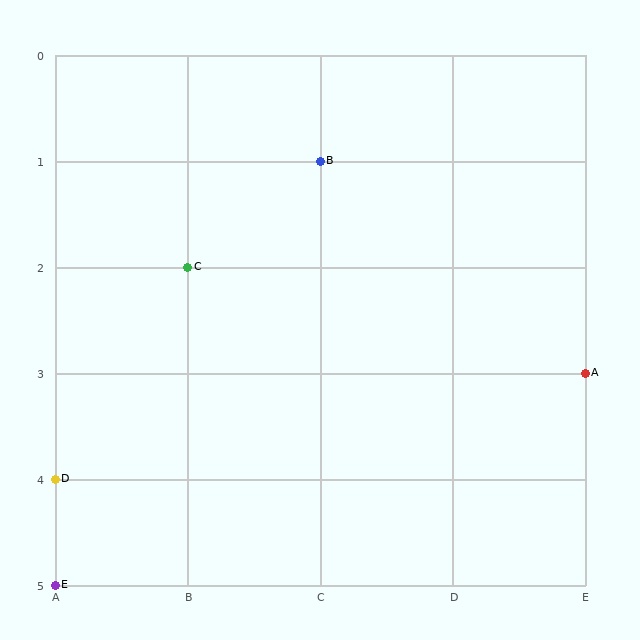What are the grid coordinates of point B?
Point B is at grid coordinates (C, 1).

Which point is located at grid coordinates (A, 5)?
Point E is at (A, 5).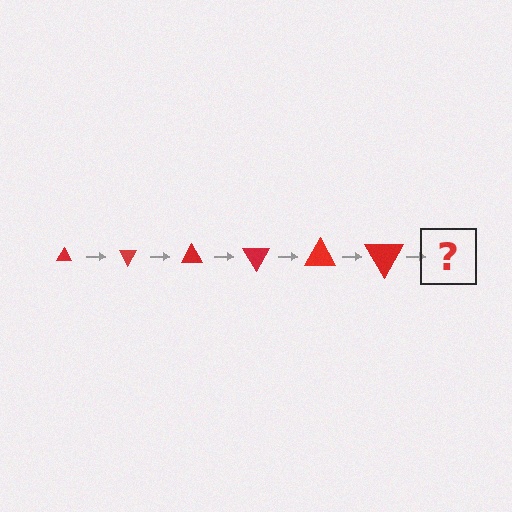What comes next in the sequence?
The next element should be a triangle, larger than the previous one and rotated 360 degrees from the start.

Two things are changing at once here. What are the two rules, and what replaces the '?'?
The two rules are that the triangle grows larger each step and it rotates 60 degrees each step. The '?' should be a triangle, larger than the previous one and rotated 360 degrees from the start.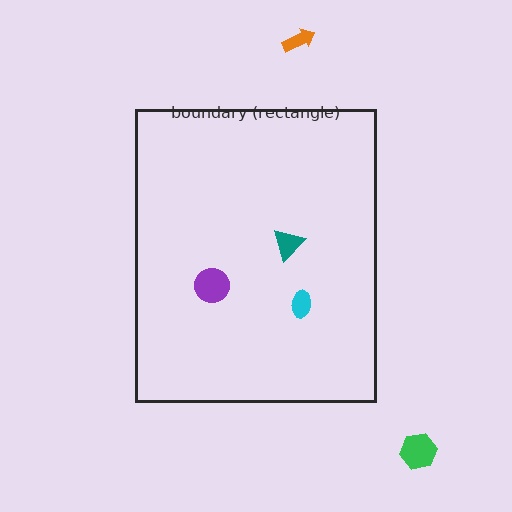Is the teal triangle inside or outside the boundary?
Inside.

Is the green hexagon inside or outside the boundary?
Outside.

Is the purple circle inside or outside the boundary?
Inside.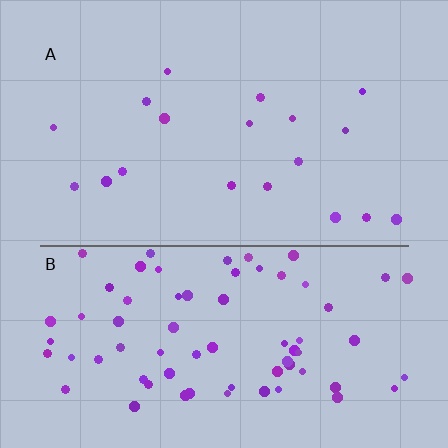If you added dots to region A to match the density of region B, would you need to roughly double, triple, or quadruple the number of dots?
Approximately quadruple.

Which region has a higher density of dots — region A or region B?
B (the bottom).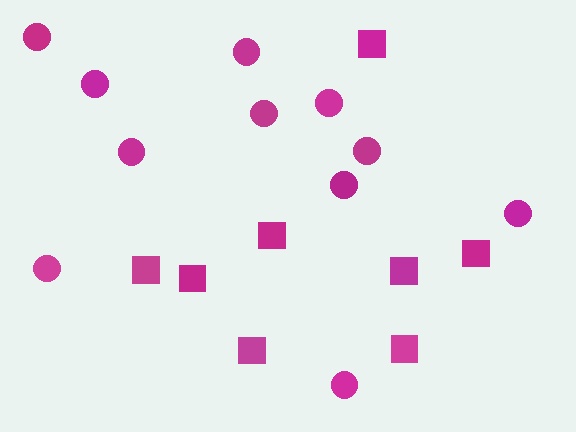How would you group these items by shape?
There are 2 groups: one group of circles (11) and one group of squares (8).